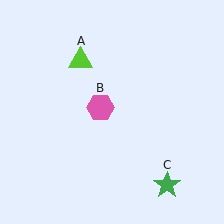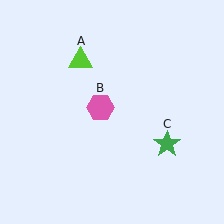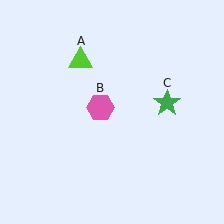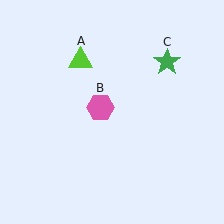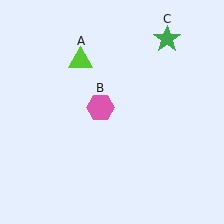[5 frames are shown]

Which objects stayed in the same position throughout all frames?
Lime triangle (object A) and pink hexagon (object B) remained stationary.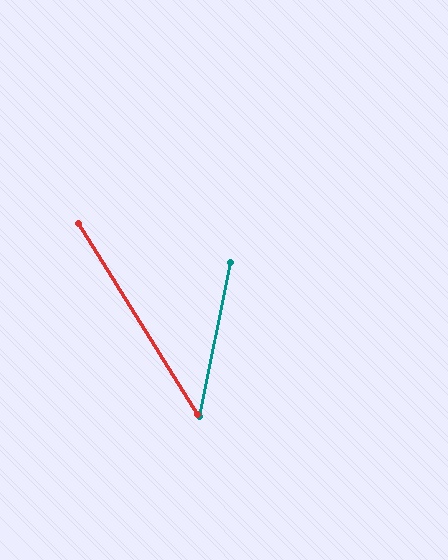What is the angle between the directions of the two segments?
Approximately 43 degrees.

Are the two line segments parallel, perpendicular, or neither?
Neither parallel nor perpendicular — they differ by about 43°.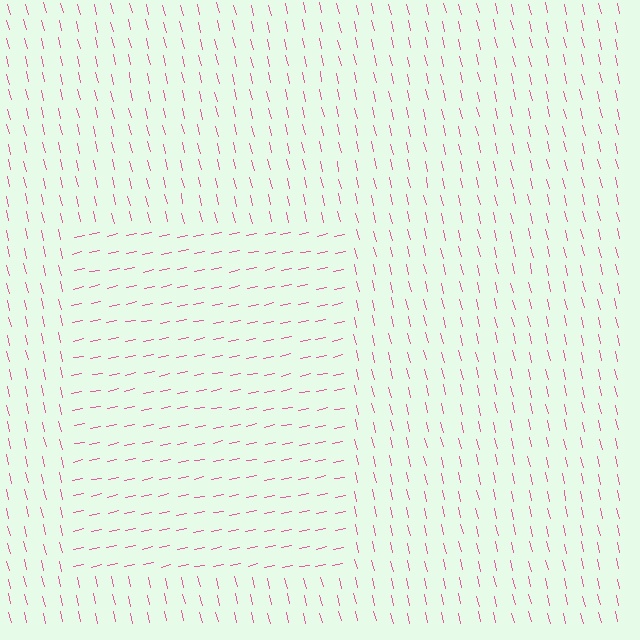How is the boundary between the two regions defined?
The boundary is defined purely by a change in line orientation (approximately 88 degrees difference). All lines are the same color and thickness.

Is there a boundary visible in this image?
Yes, there is a texture boundary formed by a change in line orientation.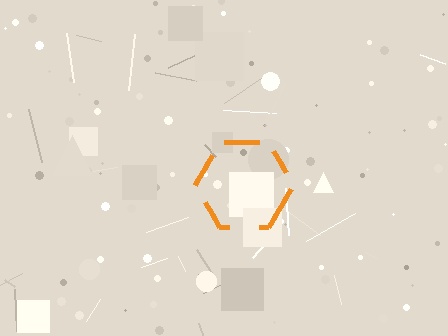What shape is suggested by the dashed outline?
The dashed outline suggests a hexagon.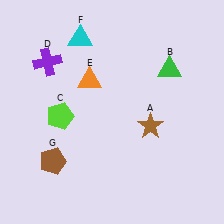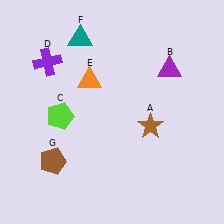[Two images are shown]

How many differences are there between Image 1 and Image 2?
There are 2 differences between the two images.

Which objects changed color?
B changed from green to purple. F changed from cyan to teal.